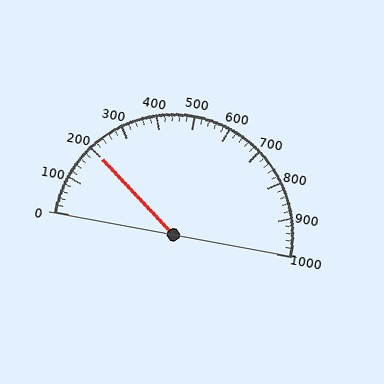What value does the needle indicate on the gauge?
The needle indicates approximately 200.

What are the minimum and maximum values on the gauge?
The gauge ranges from 0 to 1000.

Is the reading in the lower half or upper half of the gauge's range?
The reading is in the lower half of the range (0 to 1000).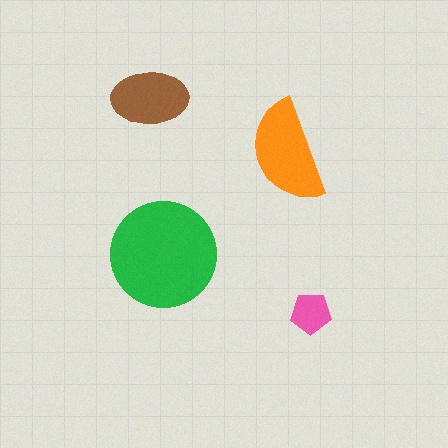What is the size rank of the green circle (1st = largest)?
1st.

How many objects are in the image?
There are 4 objects in the image.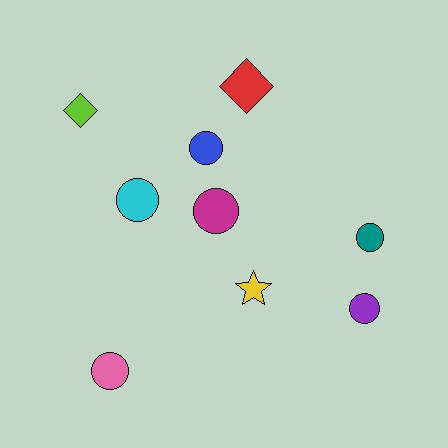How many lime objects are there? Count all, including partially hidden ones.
There is 1 lime object.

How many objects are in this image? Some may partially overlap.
There are 9 objects.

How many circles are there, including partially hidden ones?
There are 6 circles.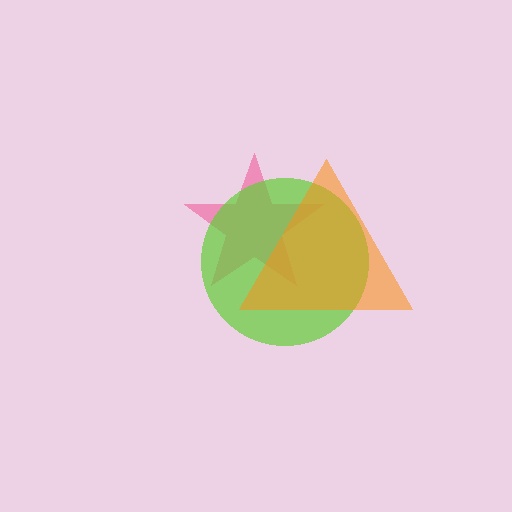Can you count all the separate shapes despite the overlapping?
Yes, there are 3 separate shapes.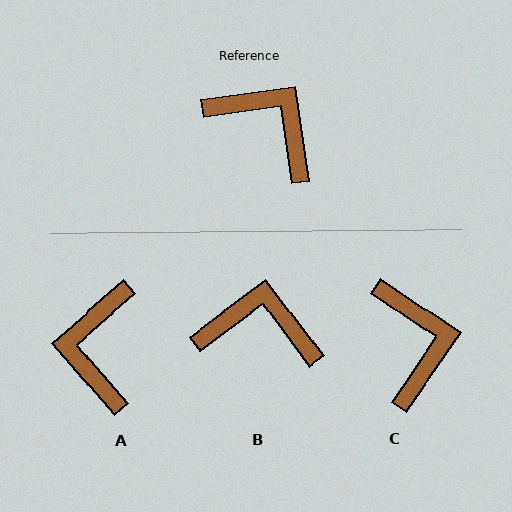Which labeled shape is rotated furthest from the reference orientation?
A, about 123 degrees away.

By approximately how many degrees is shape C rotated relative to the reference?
Approximately 43 degrees clockwise.